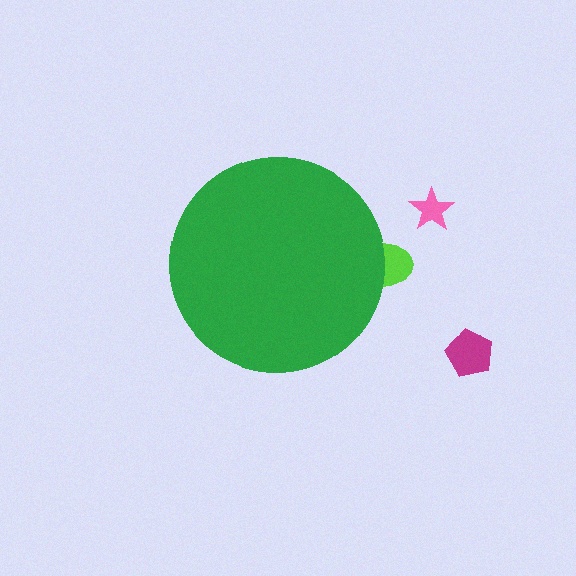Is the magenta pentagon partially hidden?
No, the magenta pentagon is fully visible.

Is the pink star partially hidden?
No, the pink star is fully visible.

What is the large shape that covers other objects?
A green circle.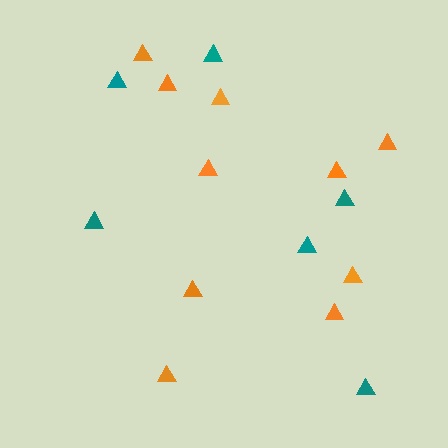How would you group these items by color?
There are 2 groups: one group of orange triangles (10) and one group of teal triangles (6).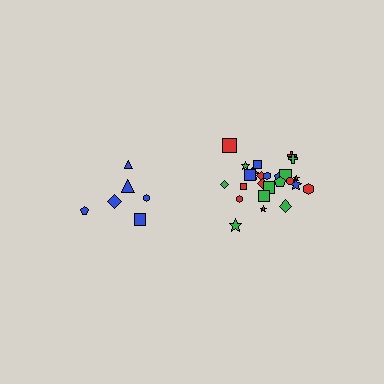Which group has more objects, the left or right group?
The right group.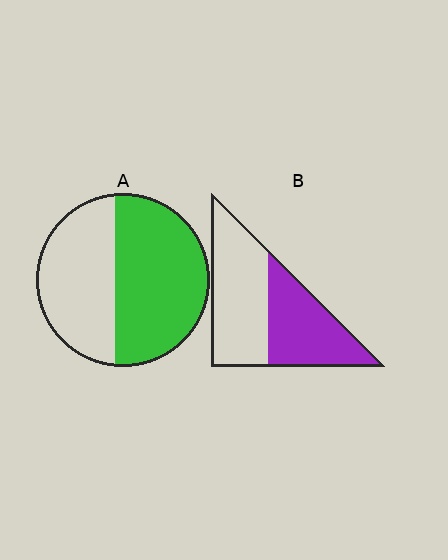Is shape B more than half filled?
No.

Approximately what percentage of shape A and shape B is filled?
A is approximately 55% and B is approximately 45%.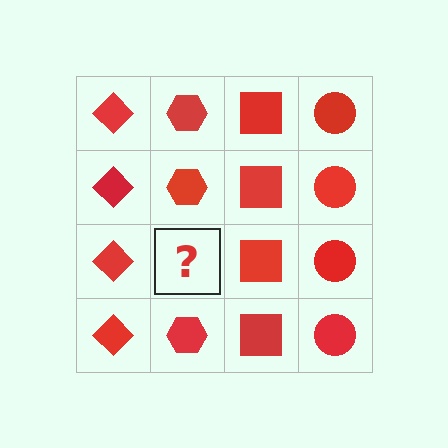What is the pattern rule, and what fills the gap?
The rule is that each column has a consistent shape. The gap should be filled with a red hexagon.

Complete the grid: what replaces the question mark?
The question mark should be replaced with a red hexagon.